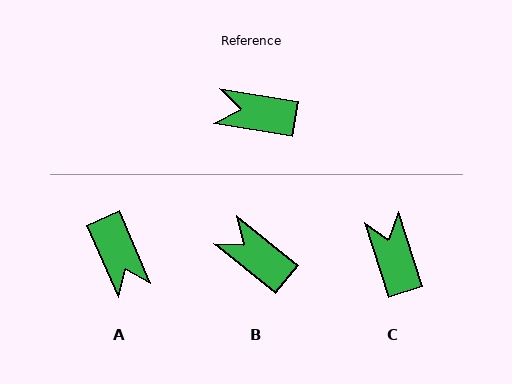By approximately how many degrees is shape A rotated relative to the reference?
Approximately 123 degrees counter-clockwise.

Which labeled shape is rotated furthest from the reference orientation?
A, about 123 degrees away.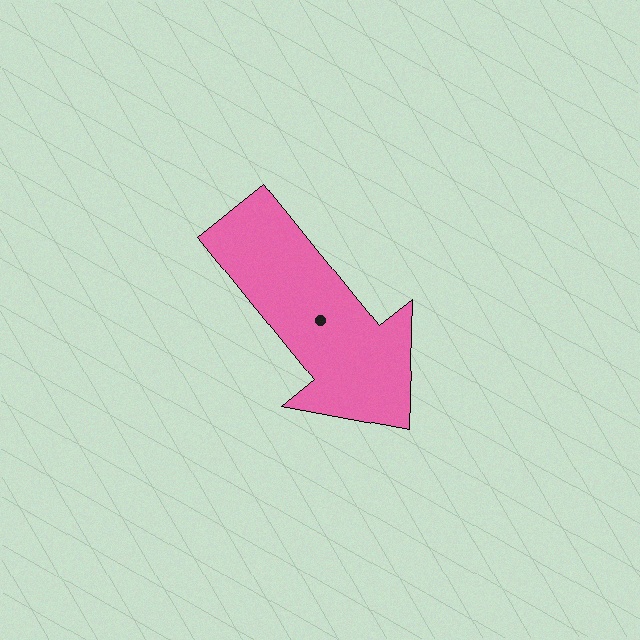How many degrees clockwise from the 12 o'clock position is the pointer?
Approximately 141 degrees.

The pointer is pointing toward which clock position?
Roughly 5 o'clock.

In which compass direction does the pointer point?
Southeast.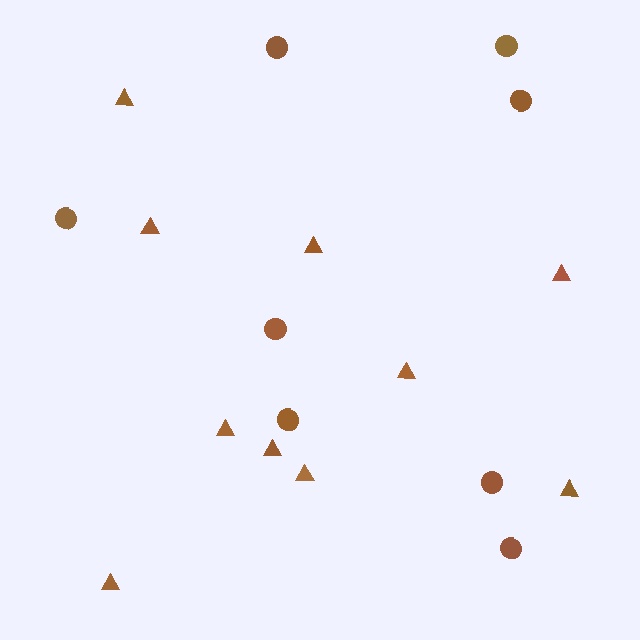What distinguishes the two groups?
There are 2 groups: one group of circles (8) and one group of triangles (10).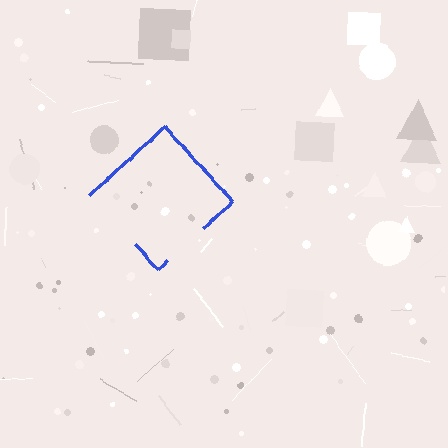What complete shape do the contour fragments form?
The contour fragments form a diamond.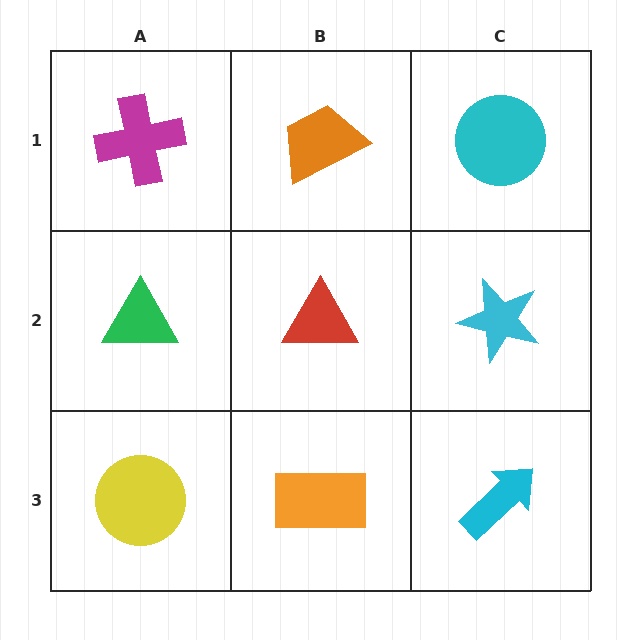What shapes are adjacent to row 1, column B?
A red triangle (row 2, column B), a magenta cross (row 1, column A), a cyan circle (row 1, column C).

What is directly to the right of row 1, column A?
An orange trapezoid.